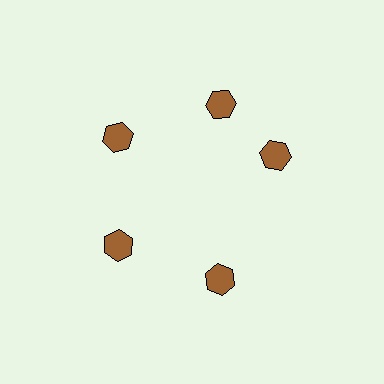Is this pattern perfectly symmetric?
No. The 5 brown hexagons are arranged in a ring, but one element near the 3 o'clock position is rotated out of alignment along the ring, breaking the 5-fold rotational symmetry.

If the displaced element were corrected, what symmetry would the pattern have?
It would have 5-fold rotational symmetry — the pattern would map onto itself every 72 degrees.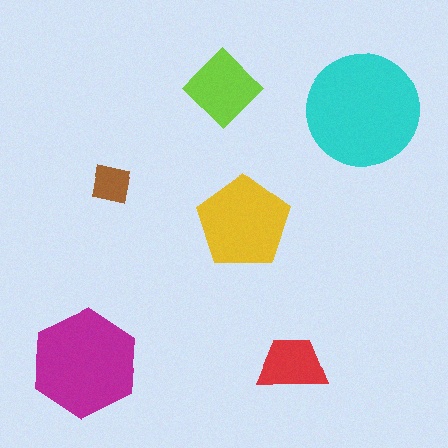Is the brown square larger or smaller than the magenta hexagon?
Smaller.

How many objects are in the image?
There are 6 objects in the image.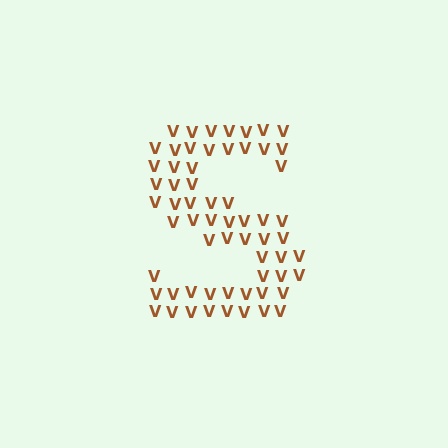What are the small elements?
The small elements are letter V's.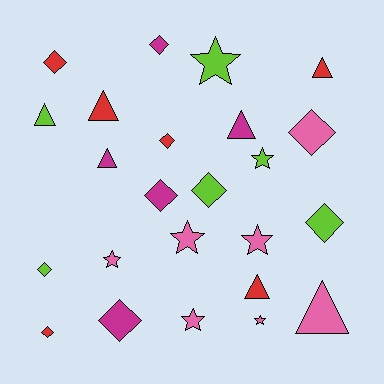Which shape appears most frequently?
Diamond, with 10 objects.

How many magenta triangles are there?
There are 2 magenta triangles.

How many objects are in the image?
There are 24 objects.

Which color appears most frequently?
Pink, with 7 objects.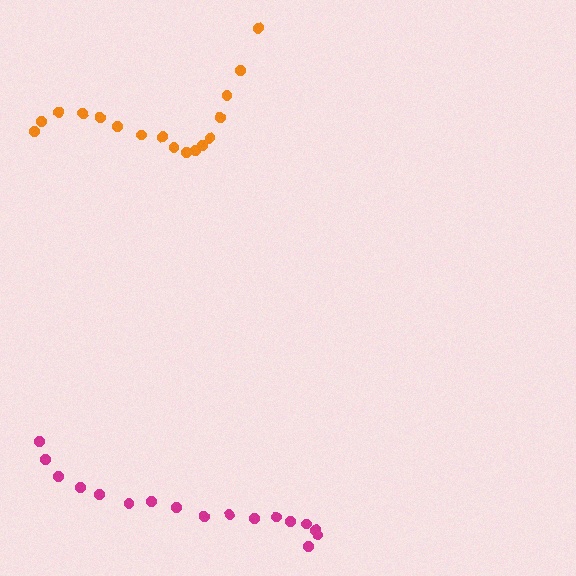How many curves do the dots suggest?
There are 2 distinct paths.